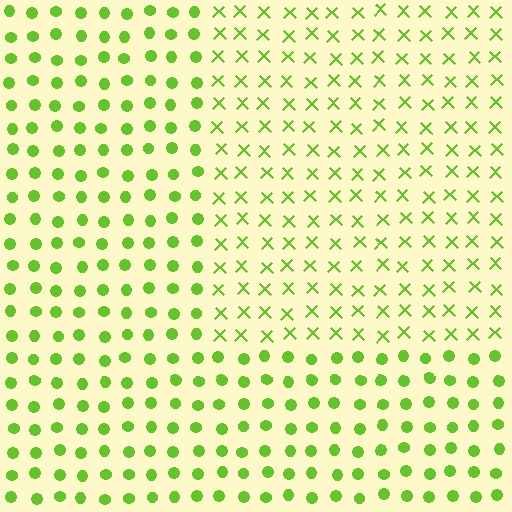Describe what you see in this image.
The image is filled with small lime elements arranged in a uniform grid. A rectangle-shaped region contains X marks, while the surrounding area contains circles. The boundary is defined purely by the change in element shape.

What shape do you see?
I see a rectangle.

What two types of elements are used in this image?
The image uses X marks inside the rectangle region and circles outside it.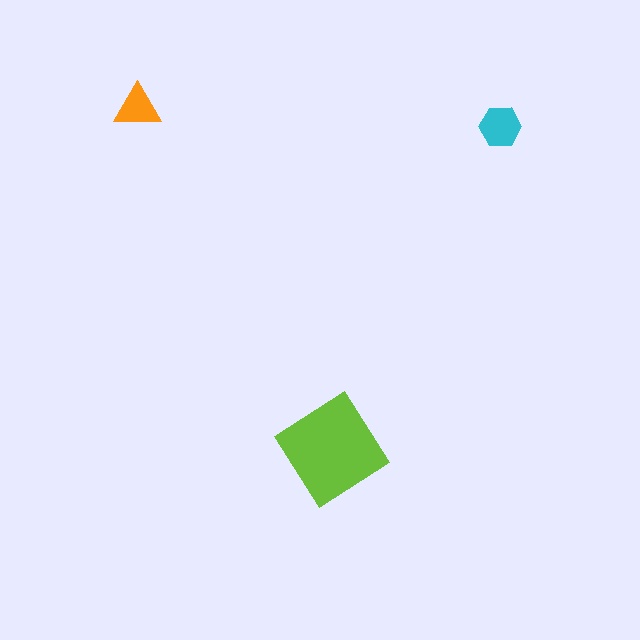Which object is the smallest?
The orange triangle.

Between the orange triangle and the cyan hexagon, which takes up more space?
The cyan hexagon.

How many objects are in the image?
There are 3 objects in the image.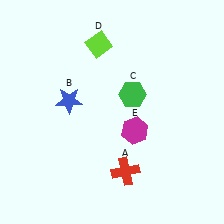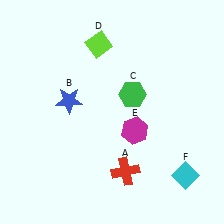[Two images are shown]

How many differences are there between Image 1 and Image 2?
There is 1 difference between the two images.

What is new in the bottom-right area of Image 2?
A cyan diamond (F) was added in the bottom-right area of Image 2.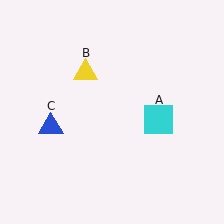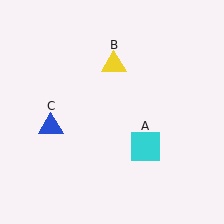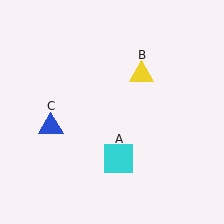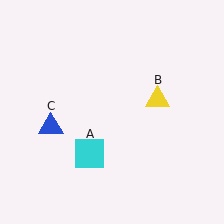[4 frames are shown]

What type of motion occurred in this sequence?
The cyan square (object A), yellow triangle (object B) rotated clockwise around the center of the scene.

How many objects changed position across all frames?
2 objects changed position: cyan square (object A), yellow triangle (object B).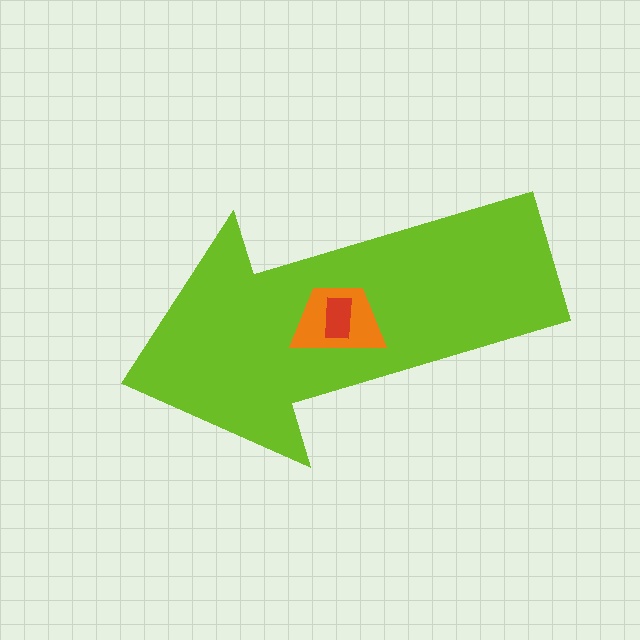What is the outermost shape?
The lime arrow.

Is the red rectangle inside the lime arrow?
Yes.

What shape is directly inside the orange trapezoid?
The red rectangle.